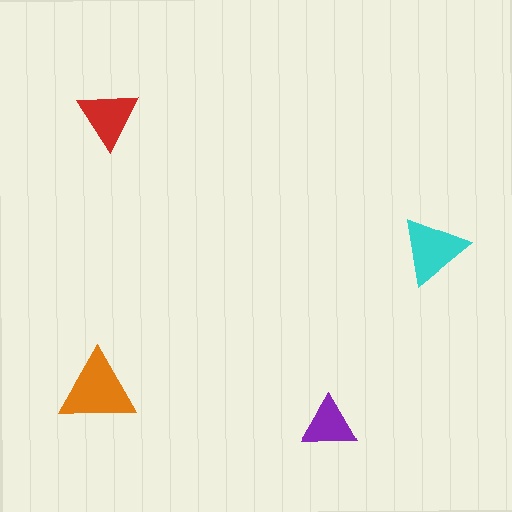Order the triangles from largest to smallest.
the orange one, the cyan one, the red one, the purple one.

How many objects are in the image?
There are 4 objects in the image.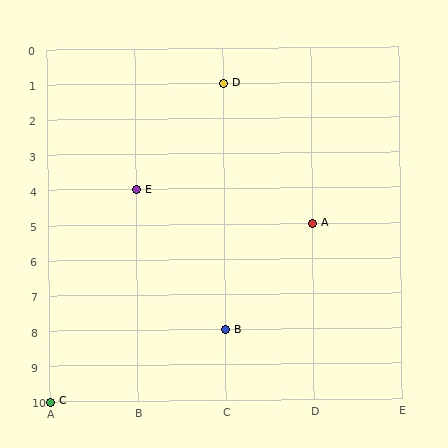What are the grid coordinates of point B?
Point B is at grid coordinates (C, 8).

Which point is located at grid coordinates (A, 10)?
Point C is at (A, 10).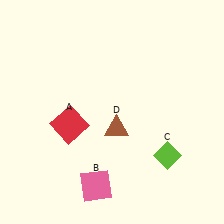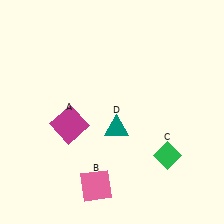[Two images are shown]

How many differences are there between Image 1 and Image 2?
There are 3 differences between the two images.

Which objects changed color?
A changed from red to magenta. C changed from lime to green. D changed from brown to teal.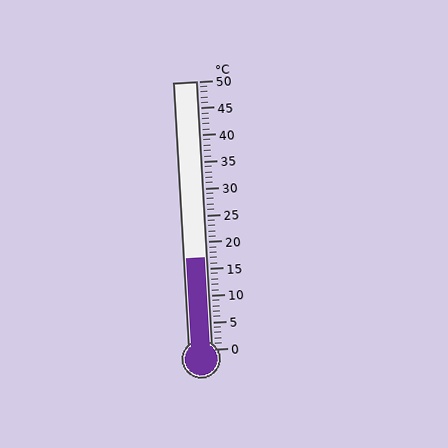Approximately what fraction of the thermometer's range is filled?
The thermometer is filled to approximately 35% of its range.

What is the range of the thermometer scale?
The thermometer scale ranges from 0°C to 50°C.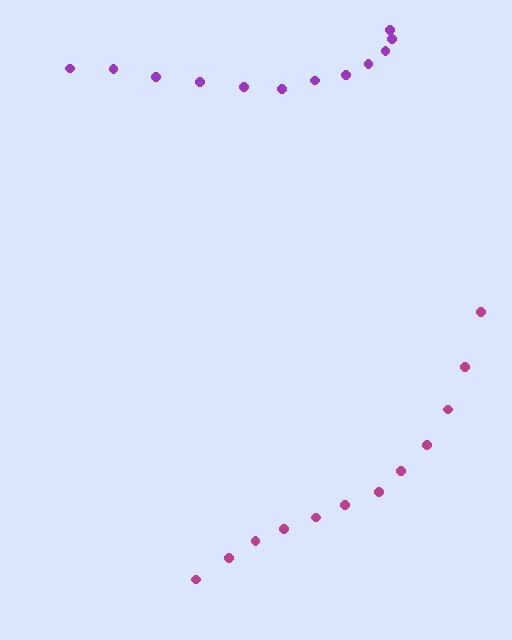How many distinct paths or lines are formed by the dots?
There are 2 distinct paths.